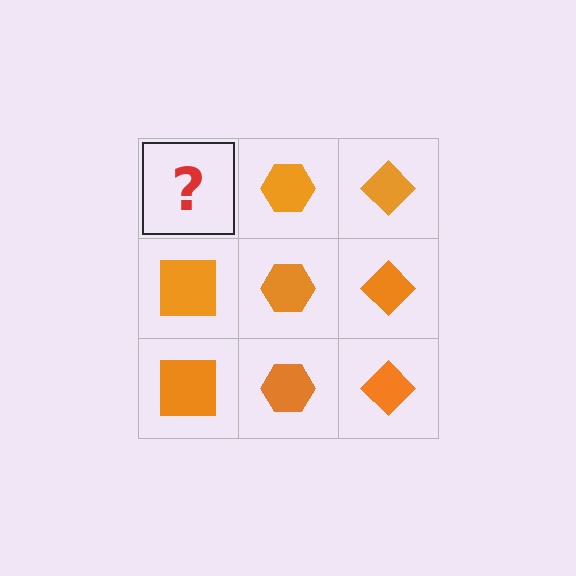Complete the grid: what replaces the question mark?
The question mark should be replaced with an orange square.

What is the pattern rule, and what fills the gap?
The rule is that each column has a consistent shape. The gap should be filled with an orange square.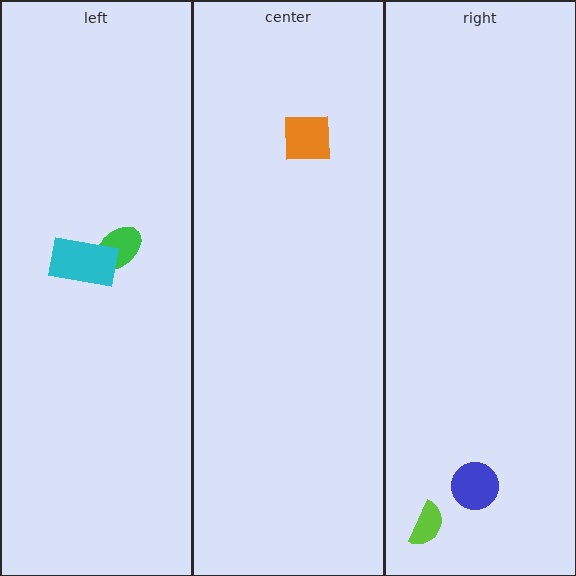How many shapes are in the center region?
1.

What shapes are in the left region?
The green ellipse, the cyan rectangle.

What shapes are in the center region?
The orange square.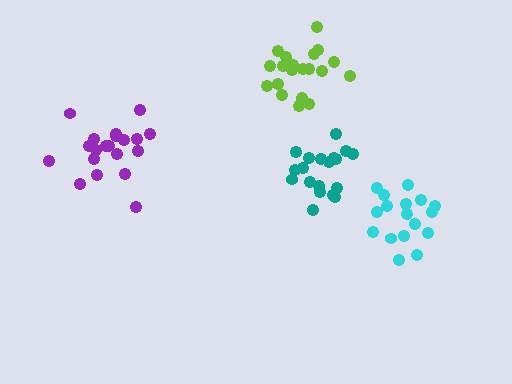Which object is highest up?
The lime cluster is topmost.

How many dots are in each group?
Group 1: 20 dots, Group 2: 21 dots, Group 3: 19 dots, Group 4: 17 dots (77 total).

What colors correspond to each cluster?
The clusters are colored: purple, lime, teal, cyan.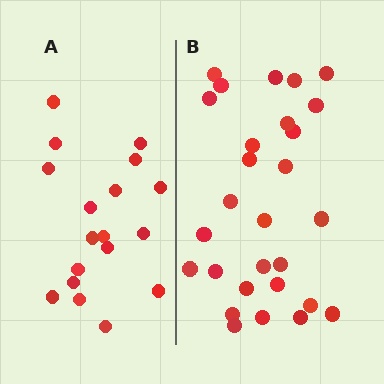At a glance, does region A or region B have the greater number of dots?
Region B (the right region) has more dots.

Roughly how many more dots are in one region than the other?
Region B has roughly 10 or so more dots than region A.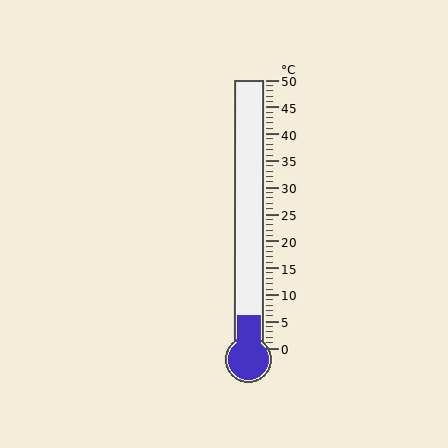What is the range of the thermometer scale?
The thermometer scale ranges from 0°C to 50°C.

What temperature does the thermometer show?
The thermometer shows approximately 6°C.